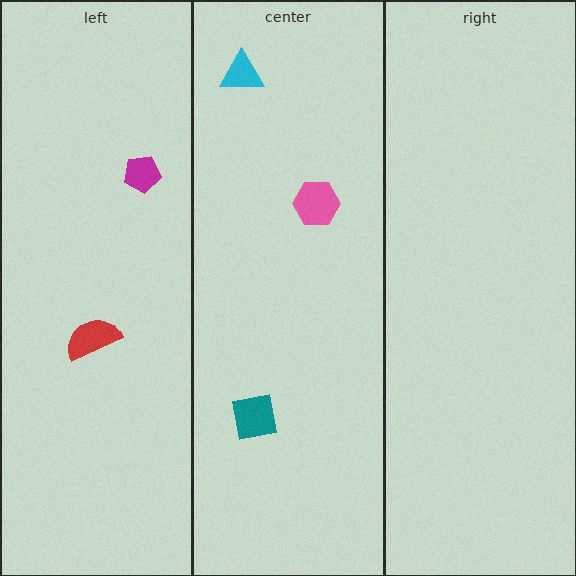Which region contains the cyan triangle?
The center region.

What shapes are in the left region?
The red semicircle, the magenta pentagon.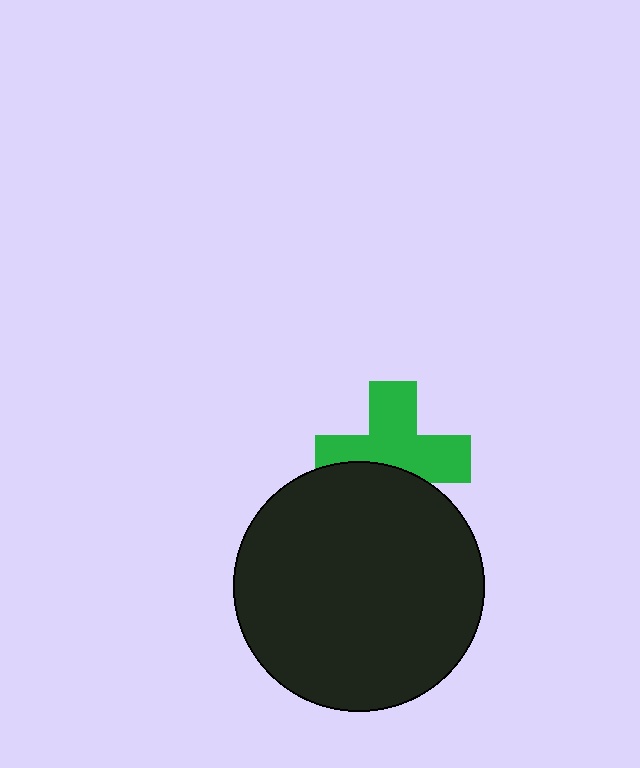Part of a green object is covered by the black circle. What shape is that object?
It is a cross.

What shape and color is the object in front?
The object in front is a black circle.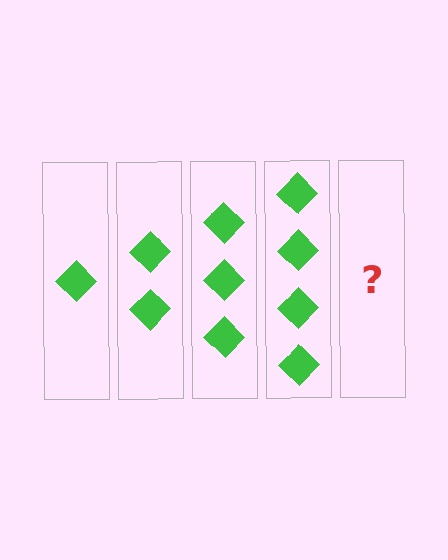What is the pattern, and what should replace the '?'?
The pattern is that each step adds one more diamond. The '?' should be 5 diamonds.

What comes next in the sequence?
The next element should be 5 diamonds.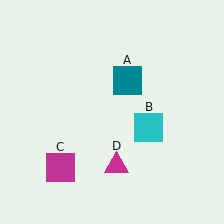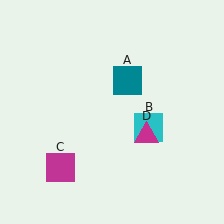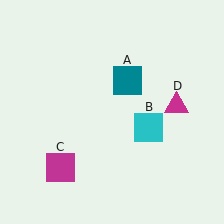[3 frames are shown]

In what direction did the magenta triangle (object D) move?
The magenta triangle (object D) moved up and to the right.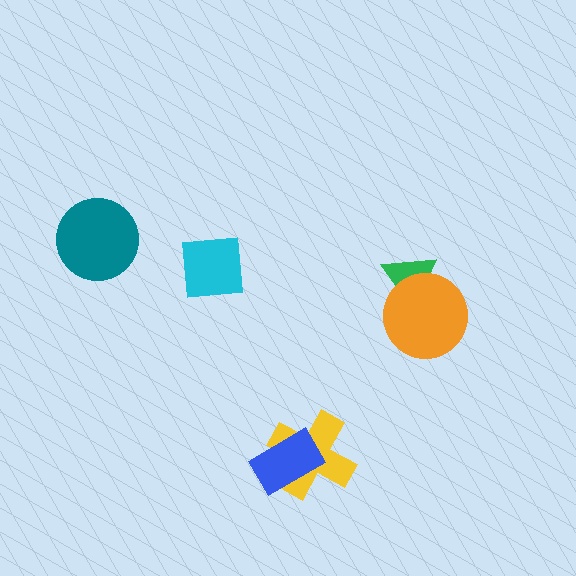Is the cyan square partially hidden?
No, no other shape covers it.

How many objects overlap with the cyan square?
0 objects overlap with the cyan square.